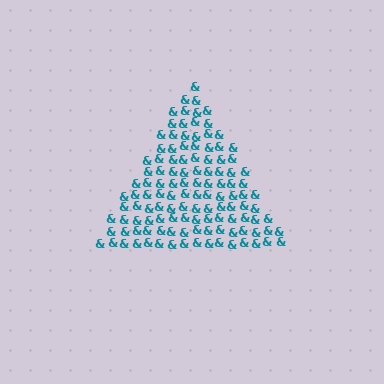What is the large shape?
The large shape is a triangle.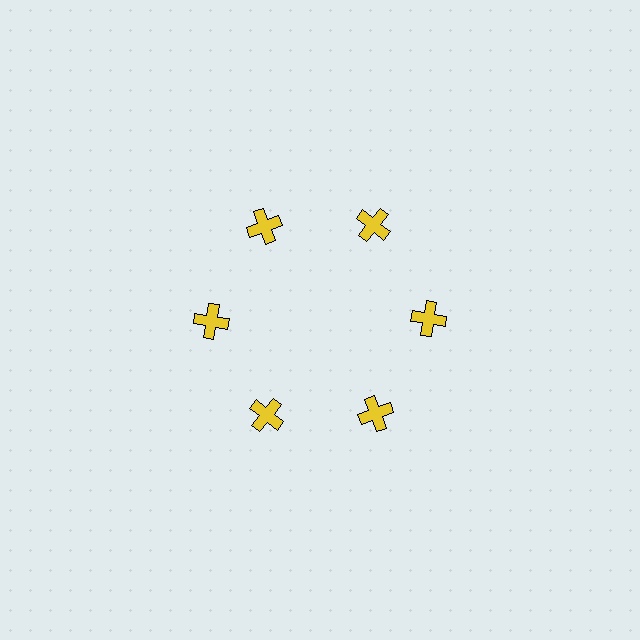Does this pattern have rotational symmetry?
Yes, this pattern has 6-fold rotational symmetry. It looks the same after rotating 60 degrees around the center.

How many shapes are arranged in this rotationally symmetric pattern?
There are 6 shapes, arranged in 6 groups of 1.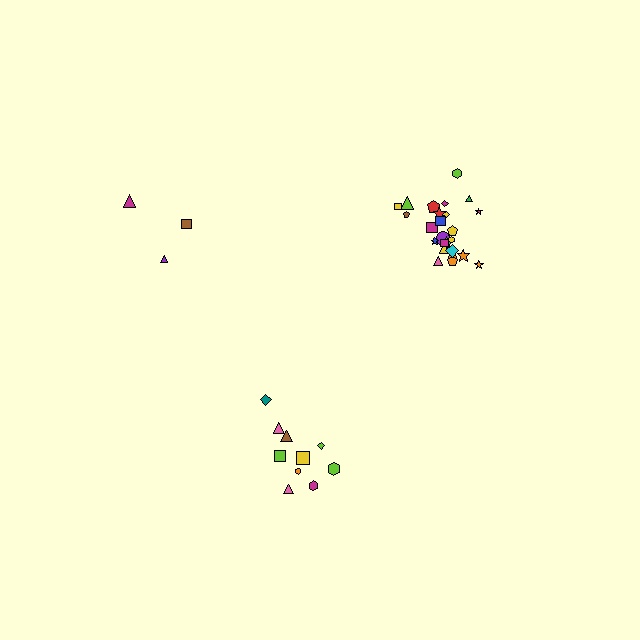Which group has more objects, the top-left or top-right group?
The top-right group.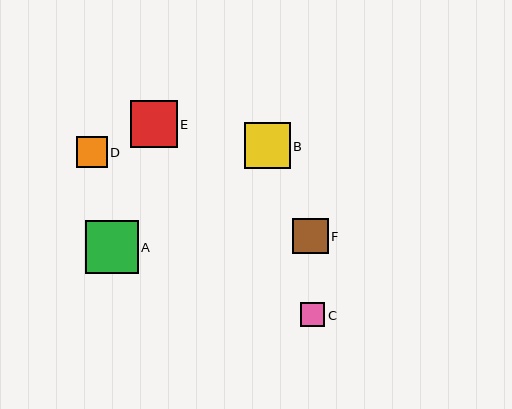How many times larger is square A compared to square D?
Square A is approximately 1.7 times the size of square D.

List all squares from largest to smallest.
From largest to smallest: A, E, B, F, D, C.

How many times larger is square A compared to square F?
Square A is approximately 1.5 times the size of square F.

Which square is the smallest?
Square C is the smallest with a size of approximately 24 pixels.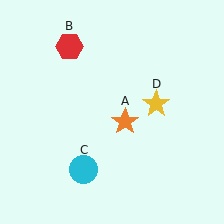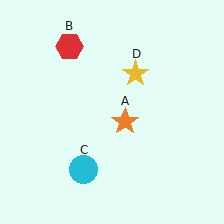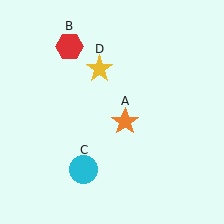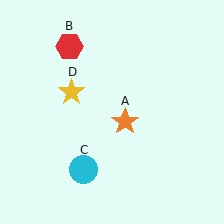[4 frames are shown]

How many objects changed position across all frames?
1 object changed position: yellow star (object D).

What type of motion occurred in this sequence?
The yellow star (object D) rotated counterclockwise around the center of the scene.